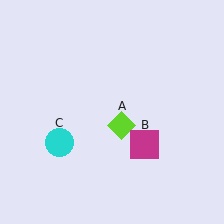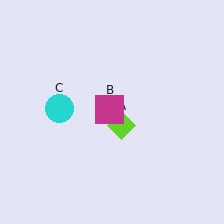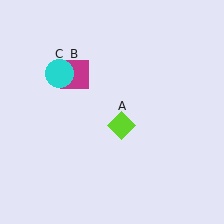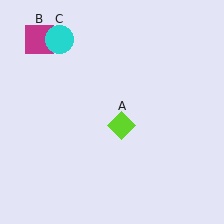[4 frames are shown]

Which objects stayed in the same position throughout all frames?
Lime diamond (object A) remained stationary.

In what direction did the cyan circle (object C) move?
The cyan circle (object C) moved up.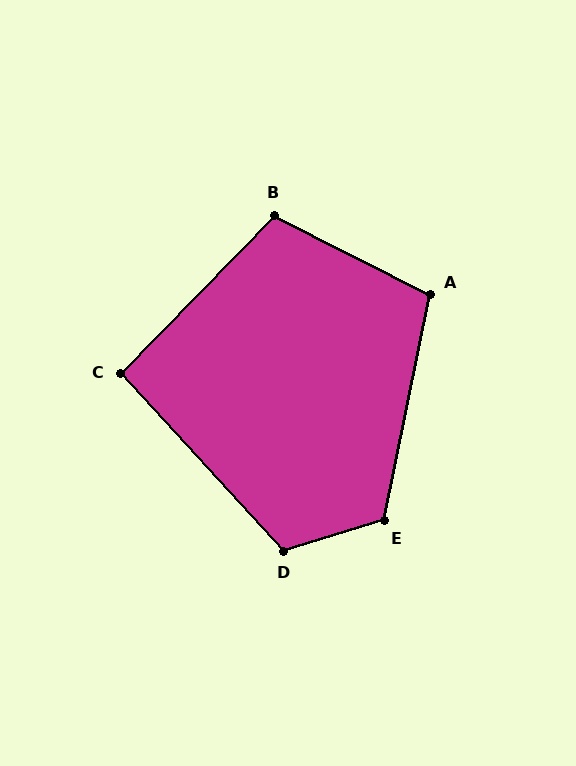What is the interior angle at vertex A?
Approximately 105 degrees (obtuse).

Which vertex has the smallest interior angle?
C, at approximately 93 degrees.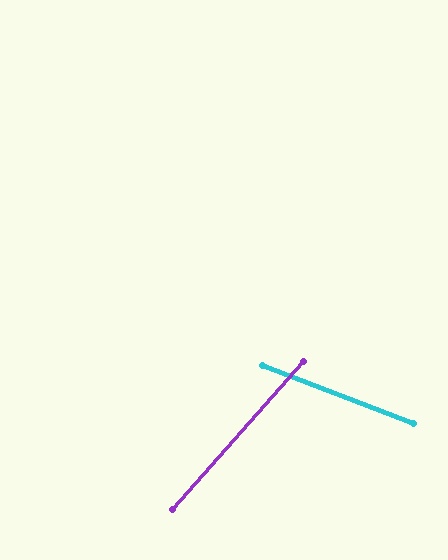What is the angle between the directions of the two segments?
Approximately 69 degrees.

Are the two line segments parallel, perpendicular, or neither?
Neither parallel nor perpendicular — they differ by about 69°.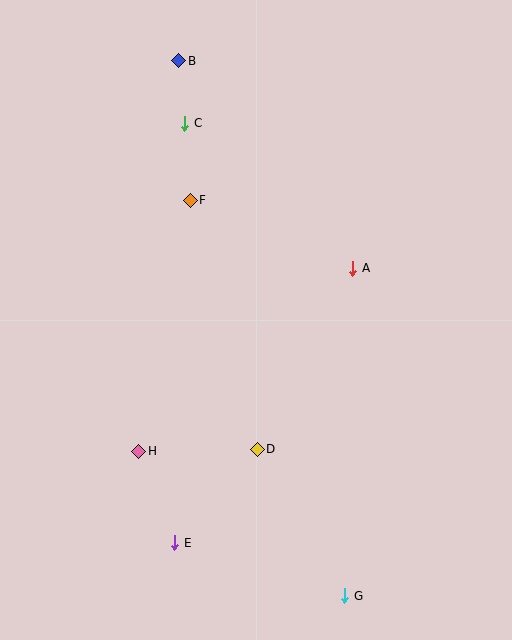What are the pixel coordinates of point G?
Point G is at (345, 596).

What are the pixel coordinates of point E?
Point E is at (175, 543).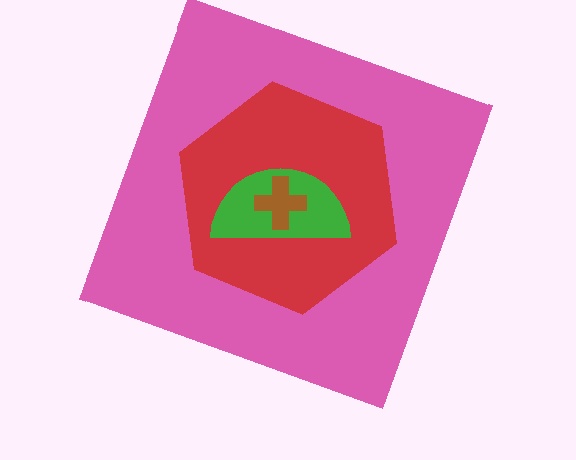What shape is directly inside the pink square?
The red hexagon.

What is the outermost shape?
The pink square.